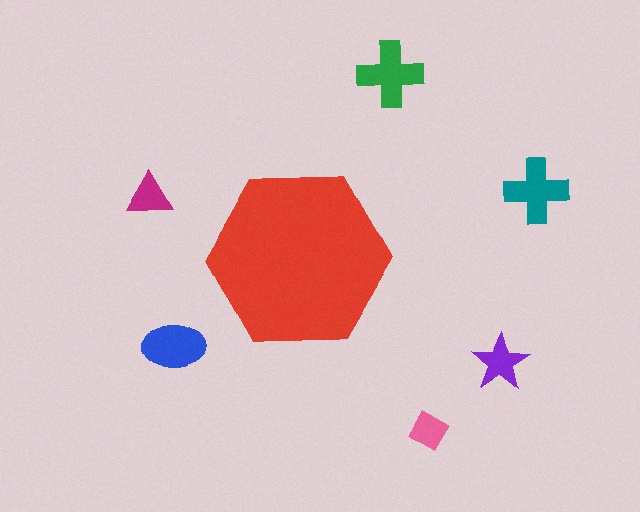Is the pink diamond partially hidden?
No, the pink diamond is fully visible.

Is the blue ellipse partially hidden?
No, the blue ellipse is fully visible.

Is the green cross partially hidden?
No, the green cross is fully visible.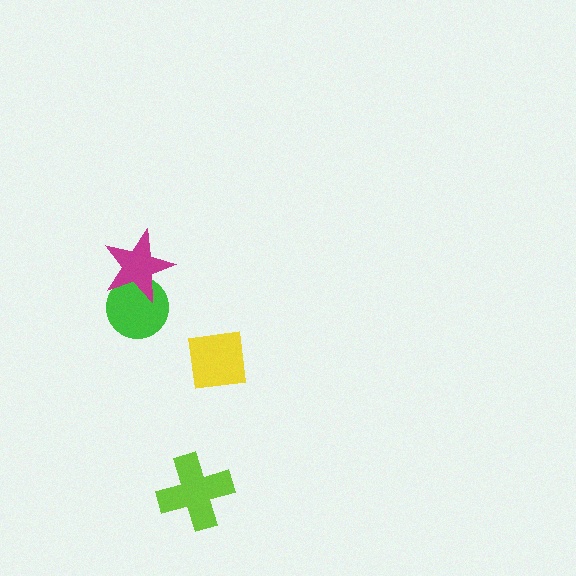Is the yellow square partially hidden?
No, no other shape covers it.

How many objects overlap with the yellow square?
0 objects overlap with the yellow square.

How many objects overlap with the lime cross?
0 objects overlap with the lime cross.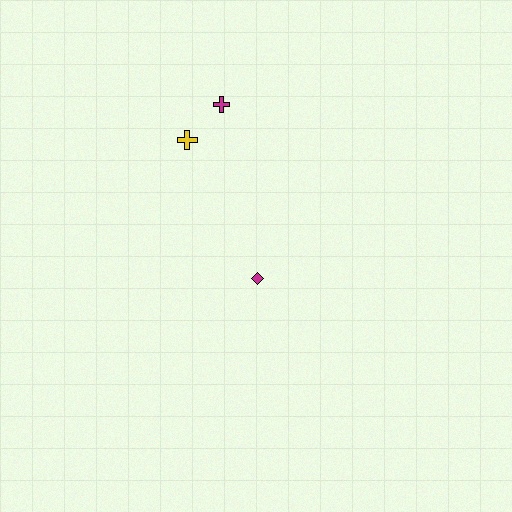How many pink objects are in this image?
There are no pink objects.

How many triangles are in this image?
There are no triangles.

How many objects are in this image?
There are 3 objects.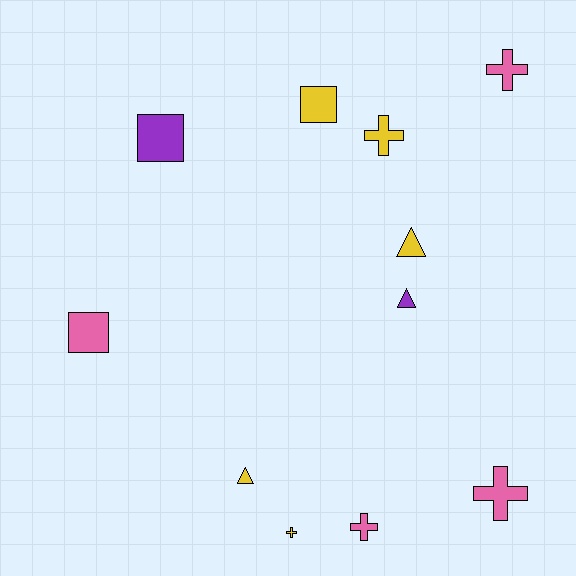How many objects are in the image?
There are 11 objects.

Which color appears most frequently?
Yellow, with 5 objects.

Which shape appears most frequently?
Cross, with 5 objects.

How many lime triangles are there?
There are no lime triangles.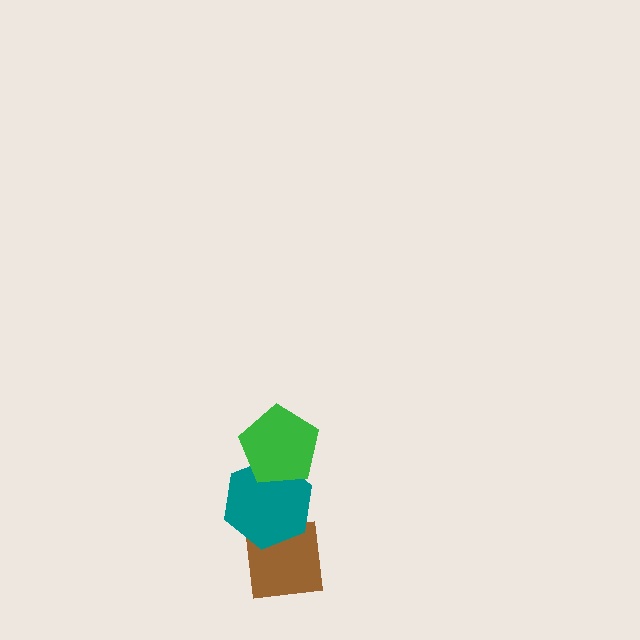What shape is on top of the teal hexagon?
The green pentagon is on top of the teal hexagon.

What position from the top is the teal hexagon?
The teal hexagon is 2nd from the top.